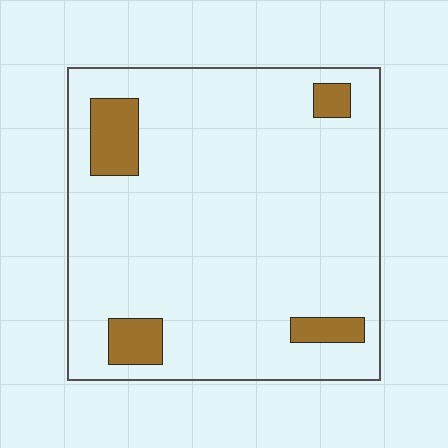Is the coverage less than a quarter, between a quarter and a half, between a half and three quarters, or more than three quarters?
Less than a quarter.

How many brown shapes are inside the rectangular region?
4.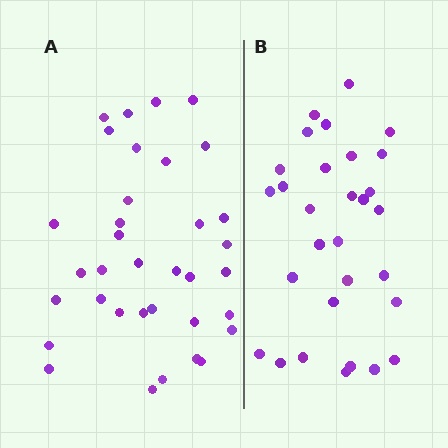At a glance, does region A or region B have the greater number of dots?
Region A (the left region) has more dots.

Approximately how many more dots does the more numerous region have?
Region A has about 5 more dots than region B.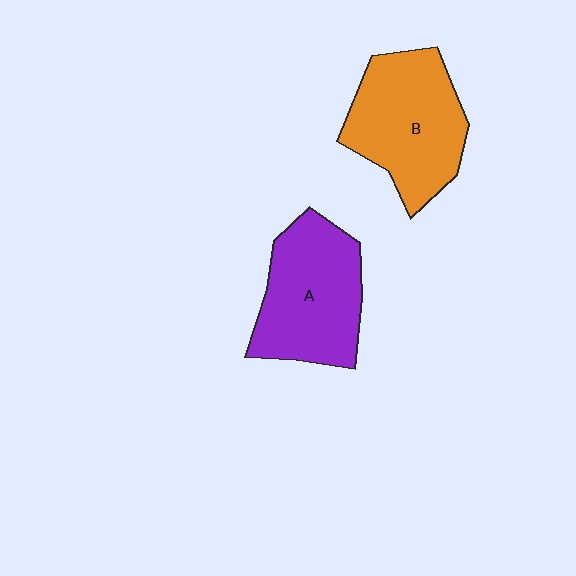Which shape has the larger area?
Shape B (orange).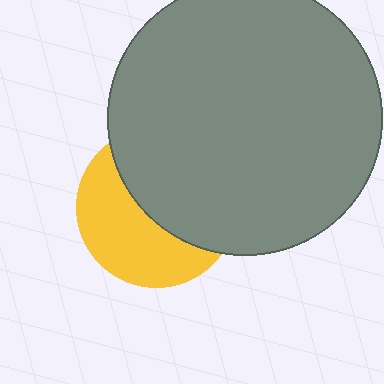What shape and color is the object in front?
The object in front is a gray circle.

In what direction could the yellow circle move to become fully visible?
The yellow circle could move toward the lower-left. That would shift it out from behind the gray circle entirely.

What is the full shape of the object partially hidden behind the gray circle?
The partially hidden object is a yellow circle.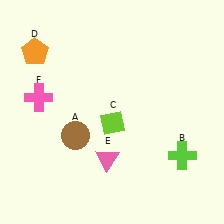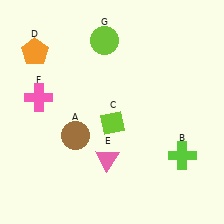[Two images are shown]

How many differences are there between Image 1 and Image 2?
There is 1 difference between the two images.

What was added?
A lime circle (G) was added in Image 2.